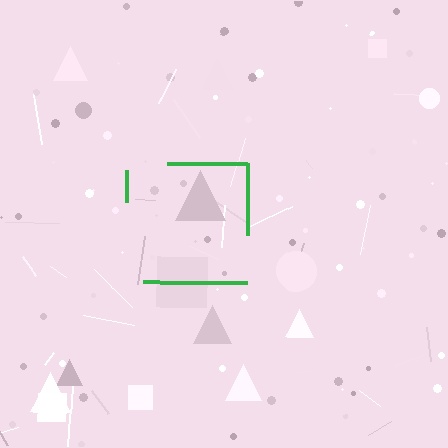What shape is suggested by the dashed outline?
The dashed outline suggests a square.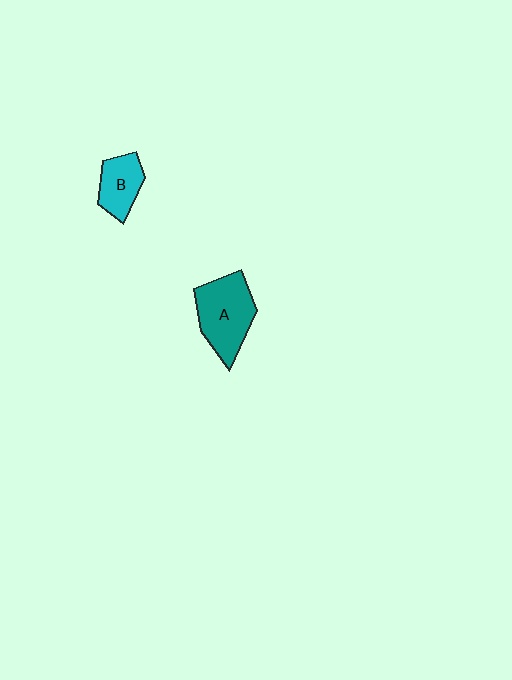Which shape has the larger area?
Shape A (teal).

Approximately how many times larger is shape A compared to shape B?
Approximately 1.7 times.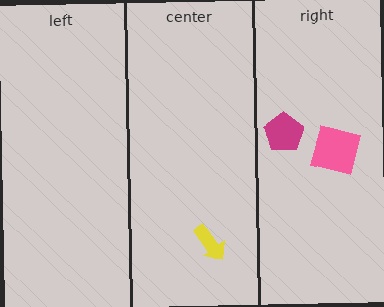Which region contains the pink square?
The right region.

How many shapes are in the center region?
1.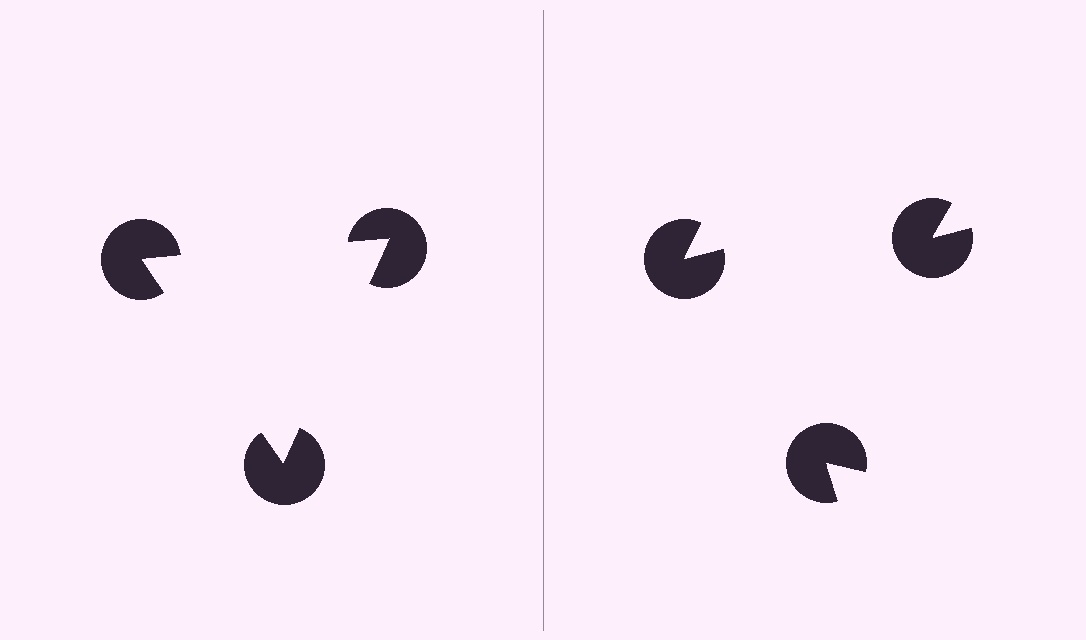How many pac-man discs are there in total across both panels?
6 — 3 on each side.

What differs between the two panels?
The pac-man discs are positioned identically on both sides; only the wedge orientations differ. On the left they align to a triangle; on the right they are misaligned.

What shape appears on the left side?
An illusory triangle.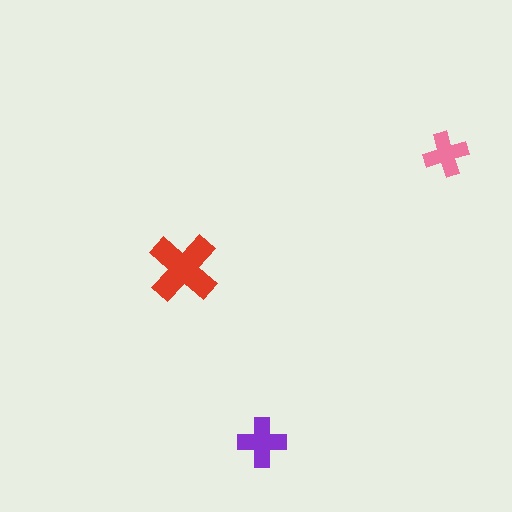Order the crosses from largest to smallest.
the red one, the purple one, the pink one.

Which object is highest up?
The pink cross is topmost.